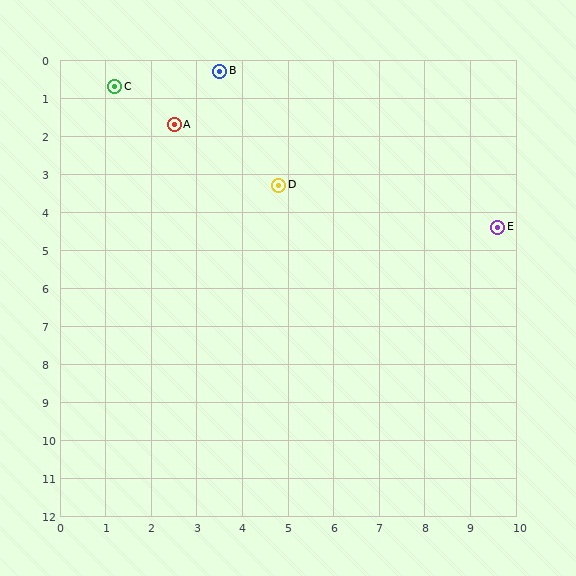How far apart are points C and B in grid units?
Points C and B are about 2.3 grid units apart.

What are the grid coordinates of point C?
Point C is at approximately (1.2, 0.7).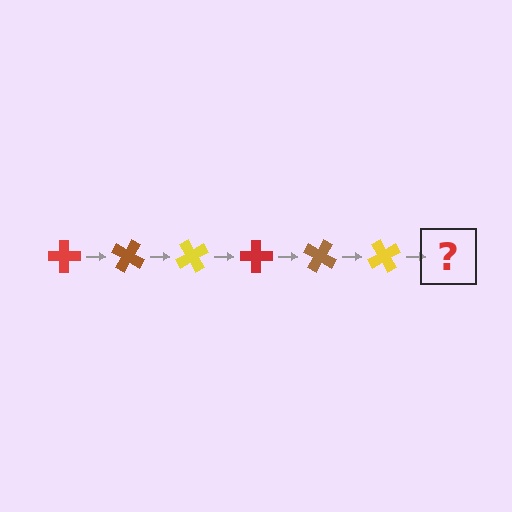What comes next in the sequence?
The next element should be a red cross, rotated 180 degrees from the start.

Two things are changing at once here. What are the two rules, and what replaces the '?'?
The two rules are that it rotates 30 degrees each step and the color cycles through red, brown, and yellow. The '?' should be a red cross, rotated 180 degrees from the start.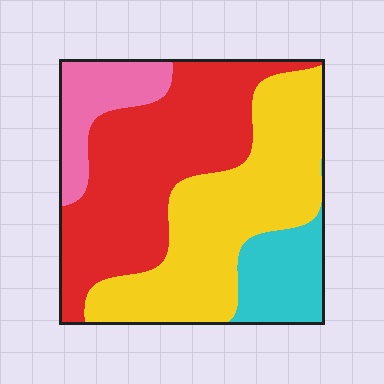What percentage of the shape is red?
Red takes up about three eighths (3/8) of the shape.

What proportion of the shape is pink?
Pink covers around 10% of the shape.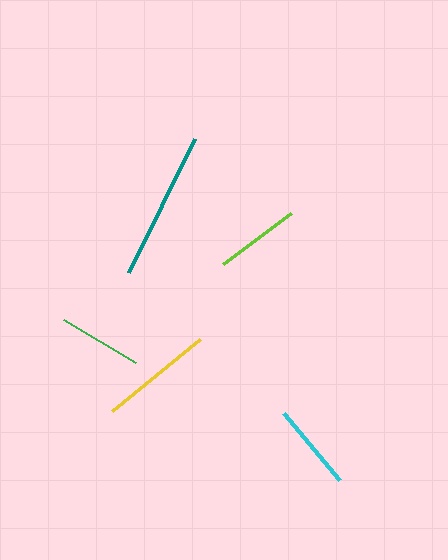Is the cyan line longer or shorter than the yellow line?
The yellow line is longer than the cyan line.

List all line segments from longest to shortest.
From longest to shortest: teal, yellow, cyan, lime, green.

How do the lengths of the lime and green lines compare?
The lime and green lines are approximately the same length.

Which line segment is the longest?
The teal line is the longest at approximately 149 pixels.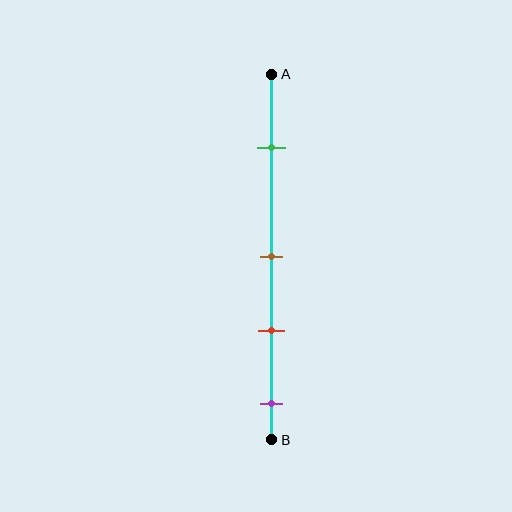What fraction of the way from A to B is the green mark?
The green mark is approximately 20% (0.2) of the way from A to B.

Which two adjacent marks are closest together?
The brown and red marks are the closest adjacent pair.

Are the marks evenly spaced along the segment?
No, the marks are not evenly spaced.